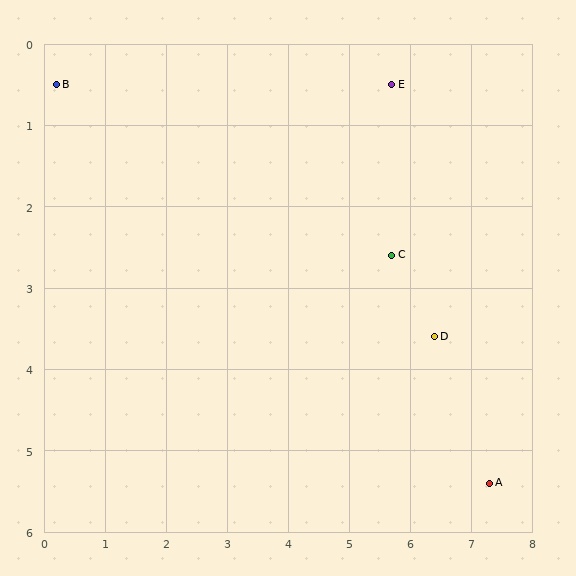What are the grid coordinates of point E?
Point E is at approximately (5.7, 0.5).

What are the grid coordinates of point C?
Point C is at approximately (5.7, 2.6).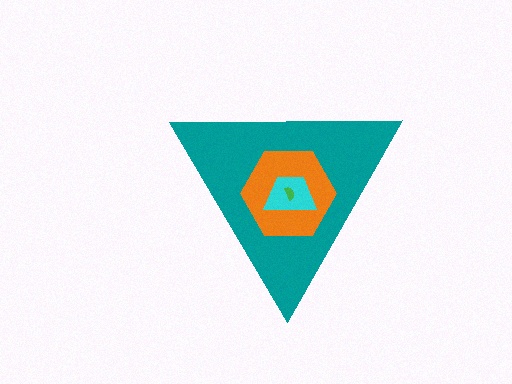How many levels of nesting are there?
4.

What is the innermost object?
The green semicircle.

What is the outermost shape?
The teal triangle.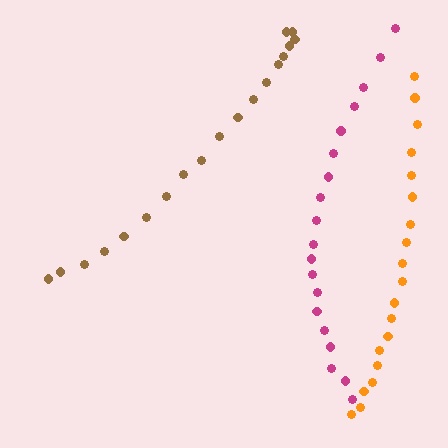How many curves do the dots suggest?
There are 3 distinct paths.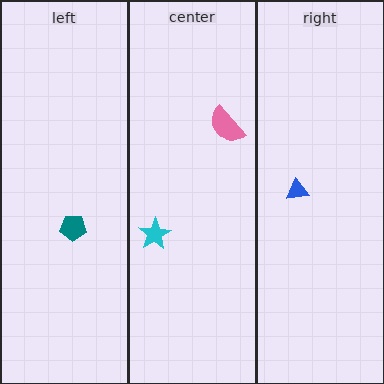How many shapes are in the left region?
1.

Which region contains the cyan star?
The center region.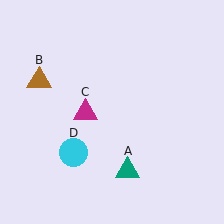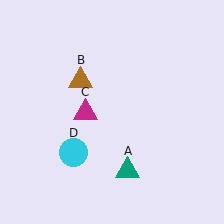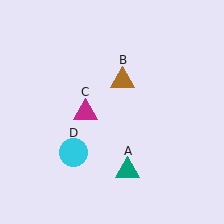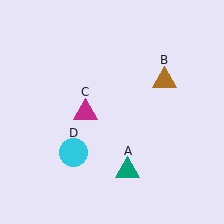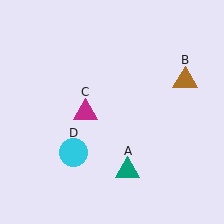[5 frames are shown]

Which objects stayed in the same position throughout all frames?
Teal triangle (object A) and magenta triangle (object C) and cyan circle (object D) remained stationary.